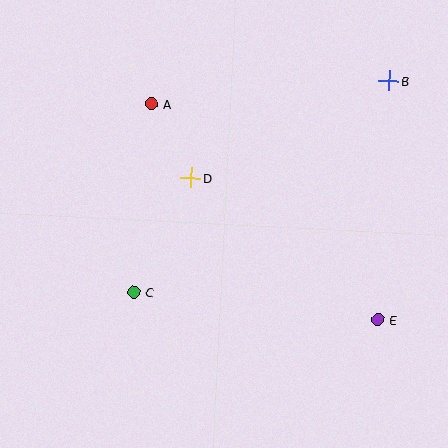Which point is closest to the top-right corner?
Point B is closest to the top-right corner.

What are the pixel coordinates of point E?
Point E is at (377, 320).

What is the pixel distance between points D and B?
The distance between D and B is 221 pixels.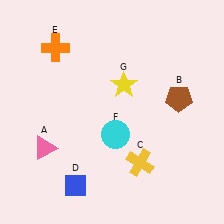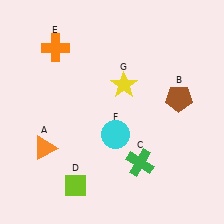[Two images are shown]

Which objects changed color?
A changed from pink to orange. C changed from yellow to green. D changed from blue to lime.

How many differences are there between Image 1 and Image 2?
There are 3 differences between the two images.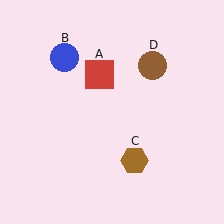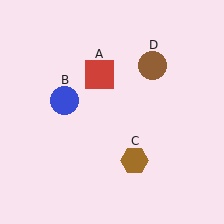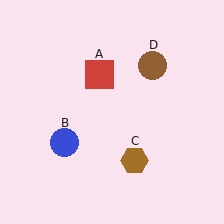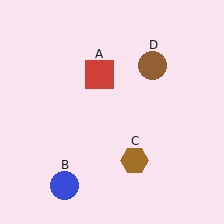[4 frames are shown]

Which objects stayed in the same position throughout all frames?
Red square (object A) and brown hexagon (object C) and brown circle (object D) remained stationary.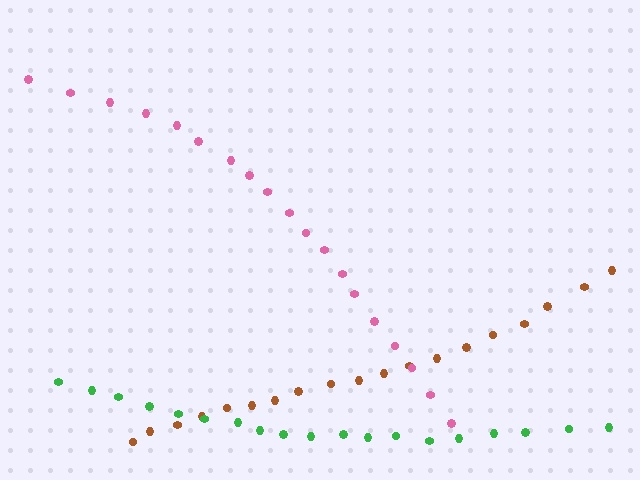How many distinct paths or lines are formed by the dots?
There are 3 distinct paths.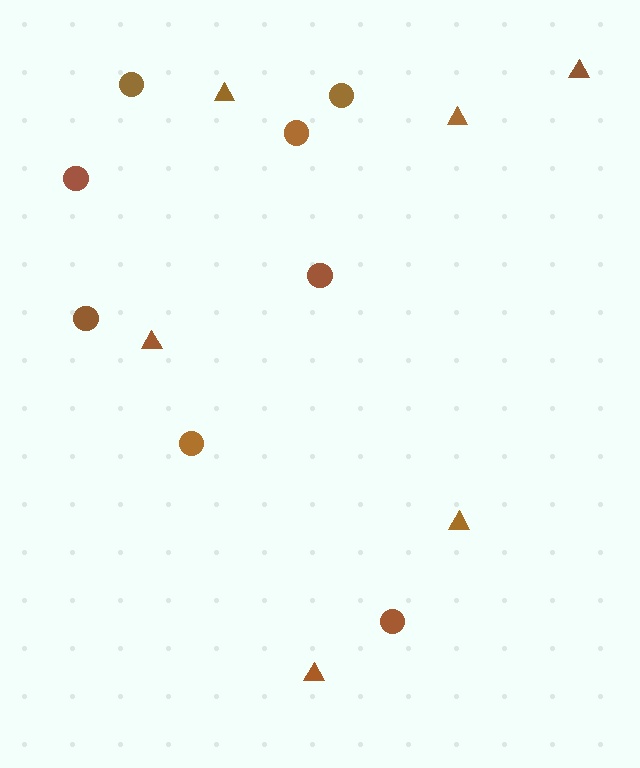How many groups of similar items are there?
There are 2 groups: one group of circles (8) and one group of triangles (6).